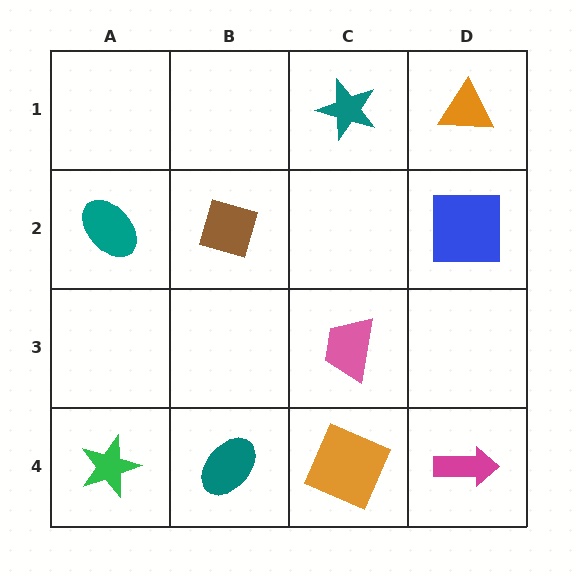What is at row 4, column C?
An orange square.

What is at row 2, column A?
A teal ellipse.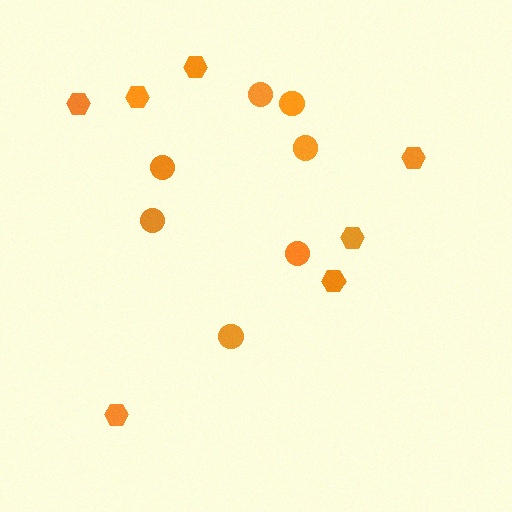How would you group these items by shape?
There are 2 groups: one group of circles (7) and one group of hexagons (7).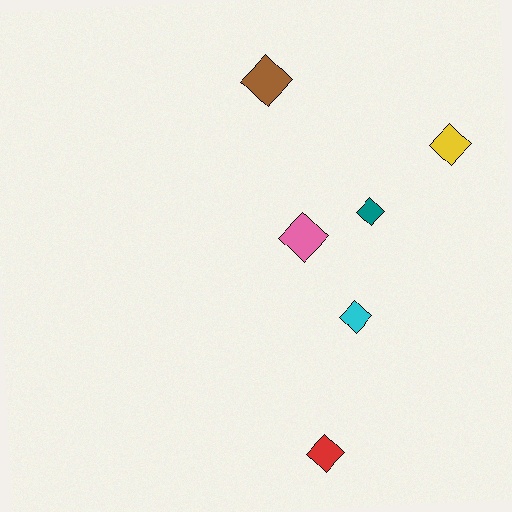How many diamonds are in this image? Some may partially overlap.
There are 6 diamonds.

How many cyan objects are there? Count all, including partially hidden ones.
There is 1 cyan object.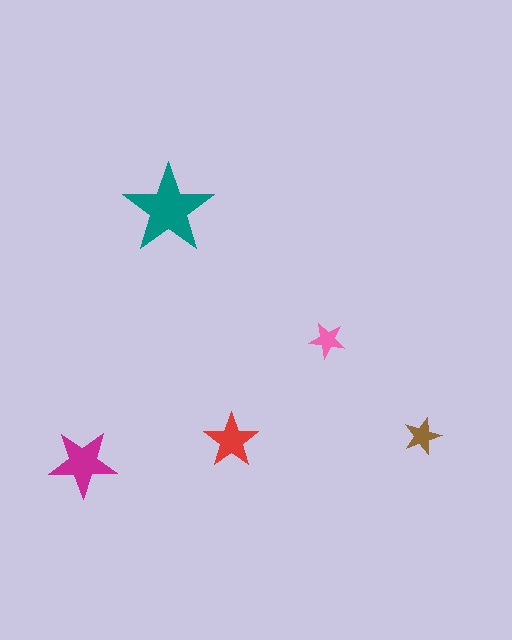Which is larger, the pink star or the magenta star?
The magenta one.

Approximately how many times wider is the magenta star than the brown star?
About 2 times wider.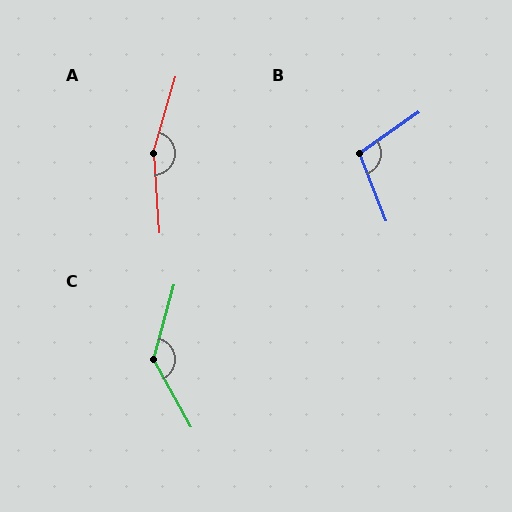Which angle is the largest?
A, at approximately 160 degrees.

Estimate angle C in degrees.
Approximately 136 degrees.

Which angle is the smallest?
B, at approximately 104 degrees.